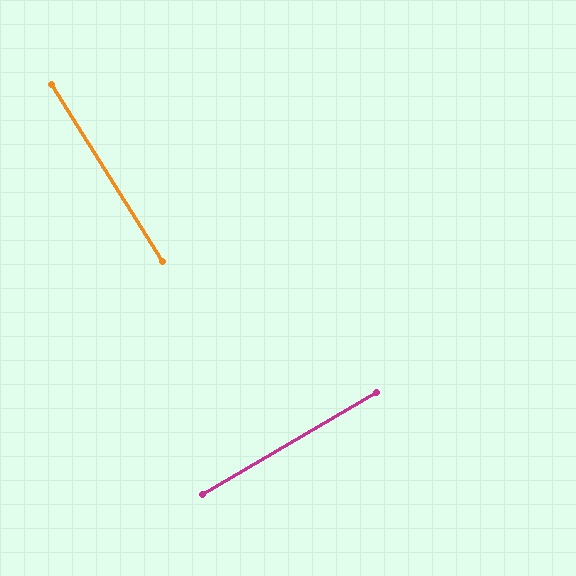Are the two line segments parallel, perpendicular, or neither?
Perpendicular — they meet at approximately 88°.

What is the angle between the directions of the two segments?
Approximately 88 degrees.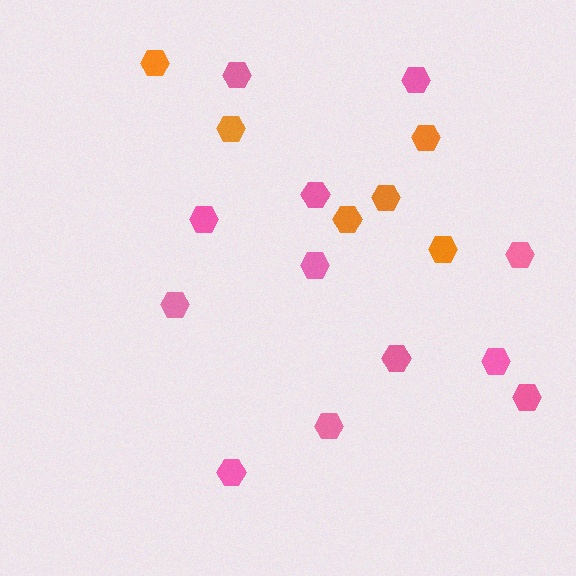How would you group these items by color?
There are 2 groups: one group of pink hexagons (12) and one group of orange hexagons (6).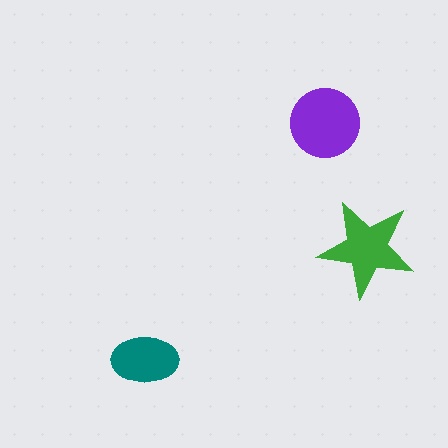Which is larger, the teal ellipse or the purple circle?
The purple circle.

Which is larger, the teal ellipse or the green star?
The green star.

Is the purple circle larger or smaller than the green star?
Larger.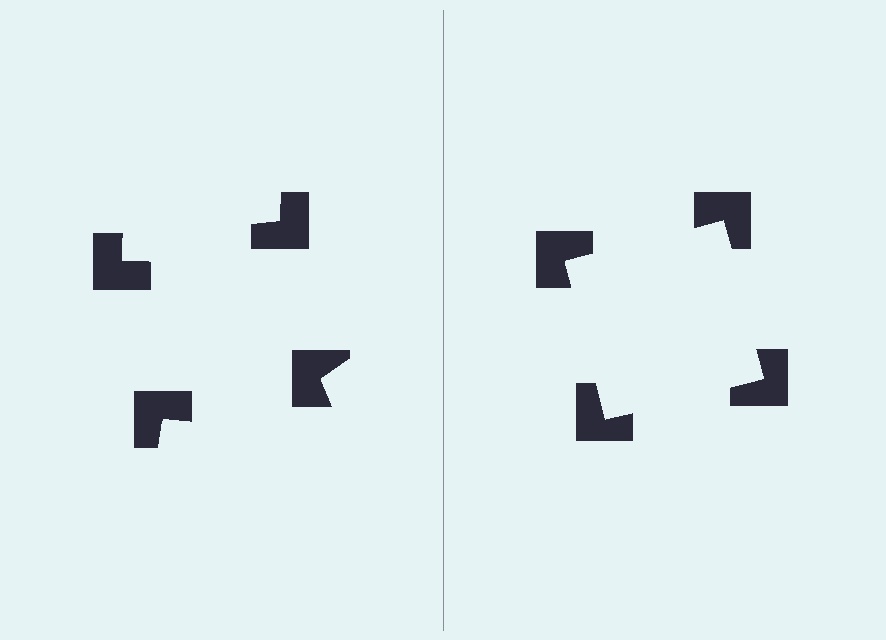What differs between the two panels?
The notched squares are positioned identically on both sides; only the wedge orientations differ. On the right they align to a square; on the left they are misaligned.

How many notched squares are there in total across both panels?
8 — 4 on each side.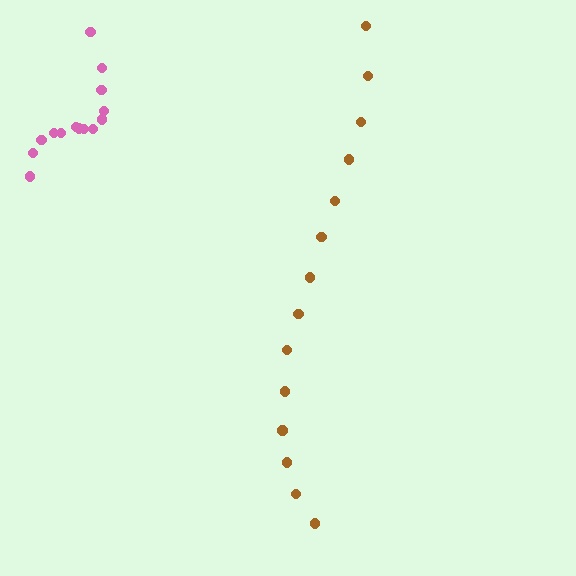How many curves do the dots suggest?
There are 2 distinct paths.